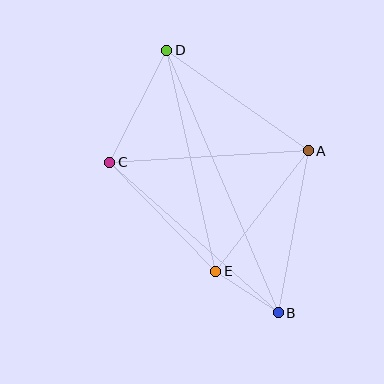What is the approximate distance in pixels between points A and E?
The distance between A and E is approximately 152 pixels.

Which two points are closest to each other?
Points B and E are closest to each other.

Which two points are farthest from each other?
Points B and D are farthest from each other.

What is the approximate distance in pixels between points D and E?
The distance between D and E is approximately 226 pixels.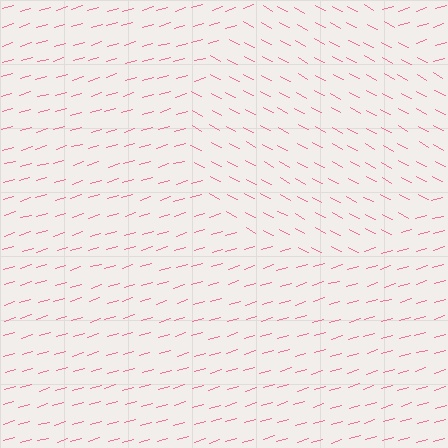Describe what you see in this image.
The image is filled with small pink line segments. A circle region in the image has lines oriented differently from the surrounding lines, creating a visible texture boundary.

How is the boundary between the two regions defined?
The boundary is defined purely by a change in line orientation (approximately 45 degrees difference). All lines are the same color and thickness.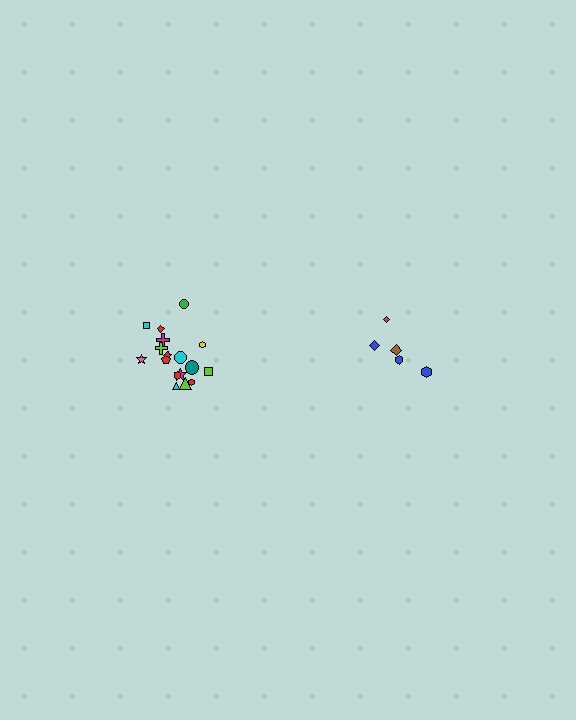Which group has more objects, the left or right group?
The left group.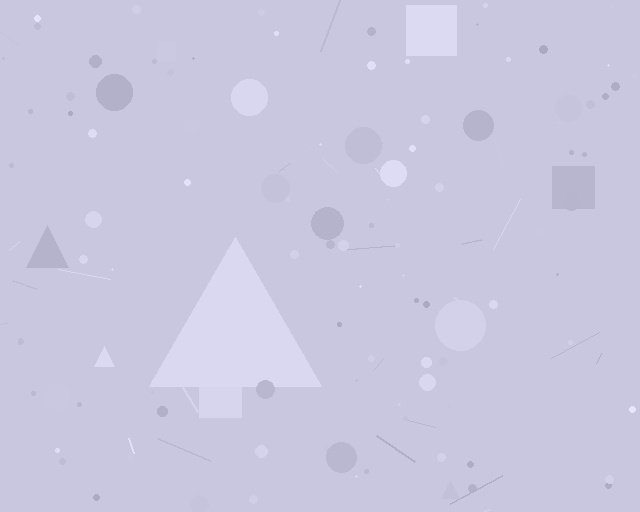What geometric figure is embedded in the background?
A triangle is embedded in the background.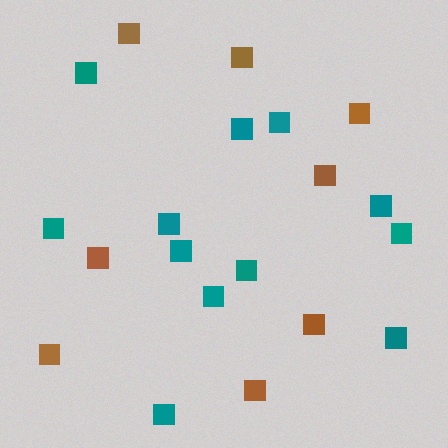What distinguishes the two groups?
There are 2 groups: one group of brown squares (8) and one group of teal squares (12).